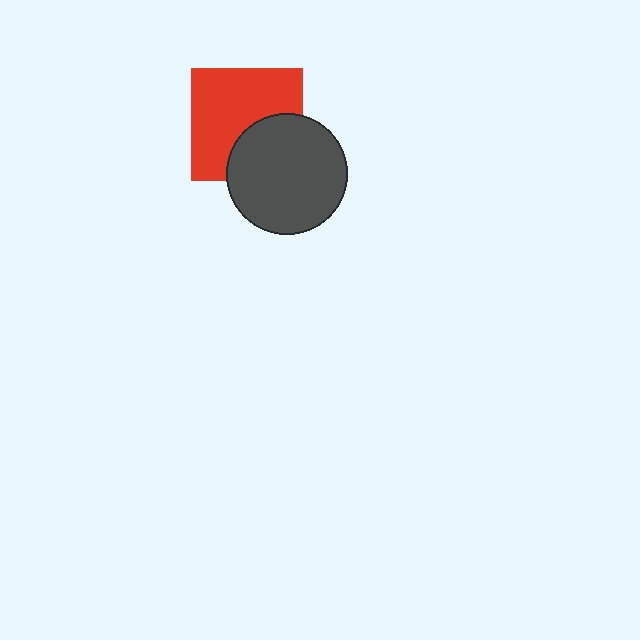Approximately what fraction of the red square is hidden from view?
Roughly 35% of the red square is hidden behind the dark gray circle.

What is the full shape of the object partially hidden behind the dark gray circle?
The partially hidden object is a red square.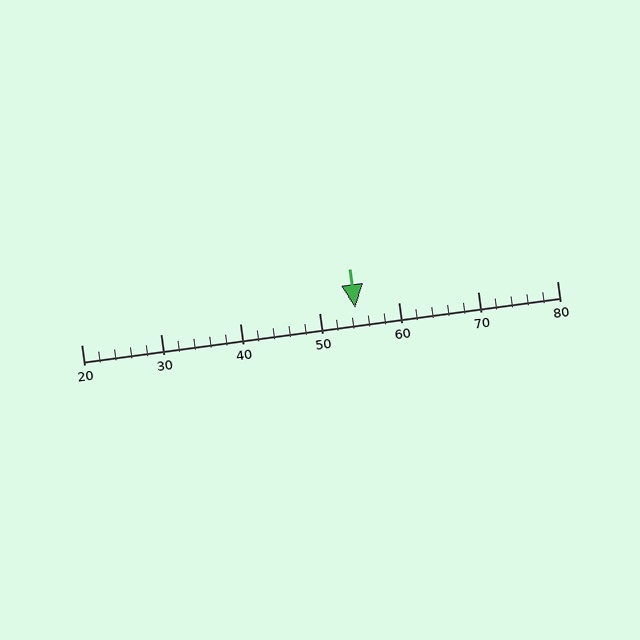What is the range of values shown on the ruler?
The ruler shows values from 20 to 80.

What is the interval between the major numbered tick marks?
The major tick marks are spaced 10 units apart.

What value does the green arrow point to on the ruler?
The green arrow points to approximately 55.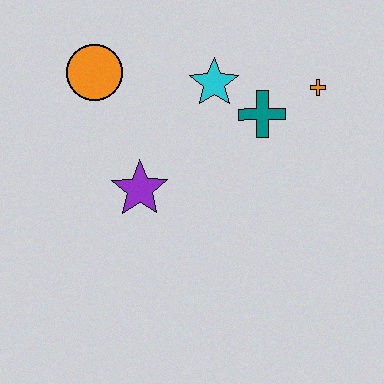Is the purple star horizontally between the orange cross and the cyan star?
No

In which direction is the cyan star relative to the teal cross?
The cyan star is to the left of the teal cross.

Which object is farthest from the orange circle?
The orange cross is farthest from the orange circle.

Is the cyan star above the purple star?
Yes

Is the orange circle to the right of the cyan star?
No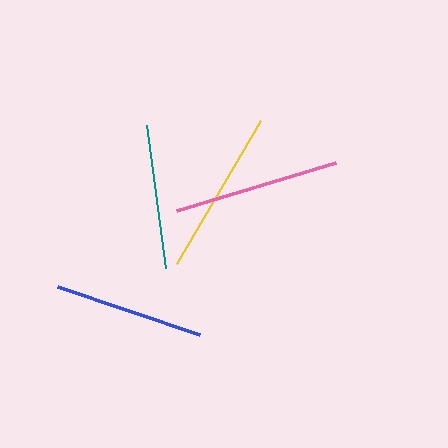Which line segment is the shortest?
The teal line is the shortest at approximately 144 pixels.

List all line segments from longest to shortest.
From longest to shortest: pink, yellow, blue, teal.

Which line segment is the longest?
The pink line is the longest at approximately 166 pixels.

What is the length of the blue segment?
The blue segment is approximately 150 pixels long.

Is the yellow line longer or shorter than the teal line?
The yellow line is longer than the teal line.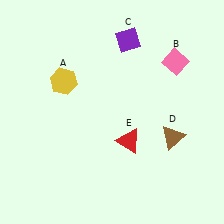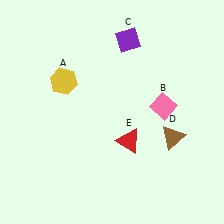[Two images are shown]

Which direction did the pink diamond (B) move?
The pink diamond (B) moved down.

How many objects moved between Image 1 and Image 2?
1 object moved between the two images.